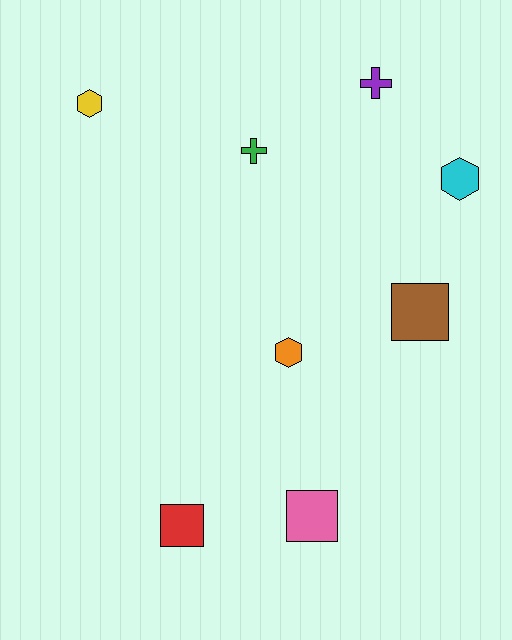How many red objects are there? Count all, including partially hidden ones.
There is 1 red object.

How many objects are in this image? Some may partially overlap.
There are 8 objects.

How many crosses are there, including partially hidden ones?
There are 2 crosses.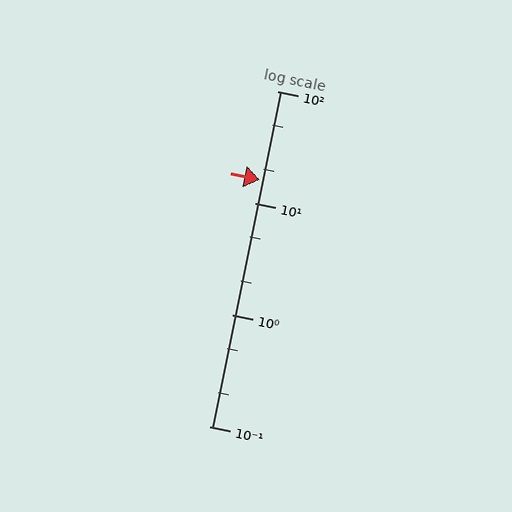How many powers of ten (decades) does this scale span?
The scale spans 3 decades, from 0.1 to 100.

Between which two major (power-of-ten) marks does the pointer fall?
The pointer is between 10 and 100.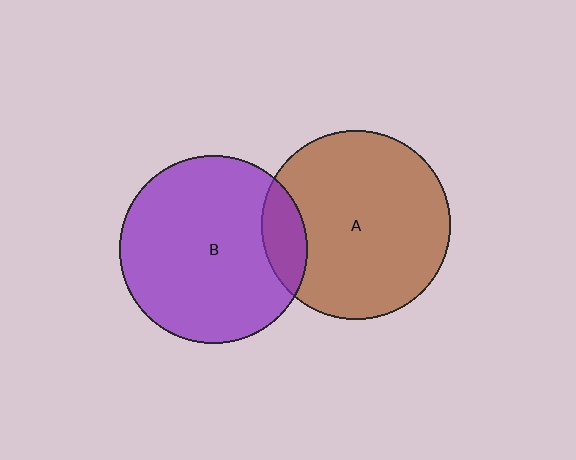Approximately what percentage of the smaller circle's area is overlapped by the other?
Approximately 15%.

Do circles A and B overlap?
Yes.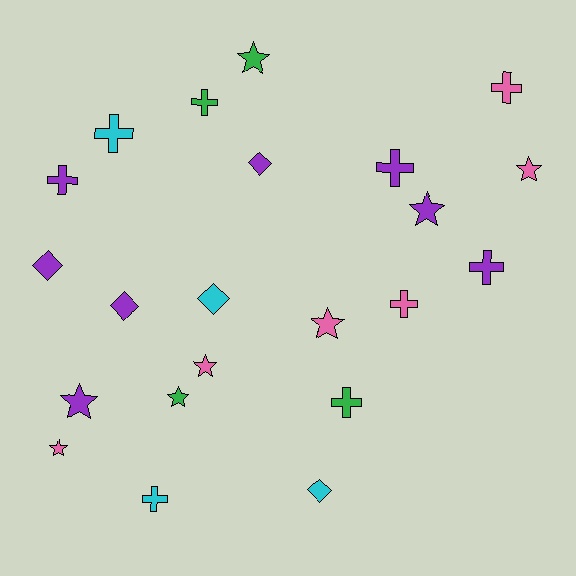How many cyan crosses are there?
There are 2 cyan crosses.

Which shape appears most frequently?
Cross, with 9 objects.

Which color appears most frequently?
Purple, with 8 objects.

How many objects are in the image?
There are 22 objects.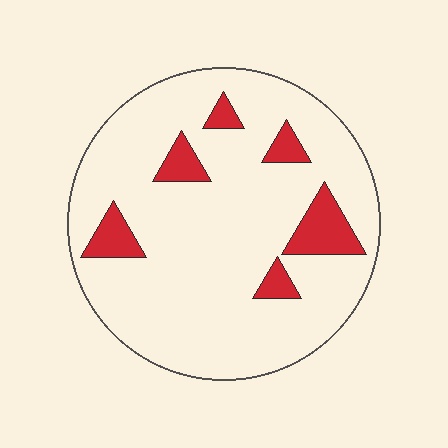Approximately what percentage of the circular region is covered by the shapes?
Approximately 15%.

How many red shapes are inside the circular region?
6.